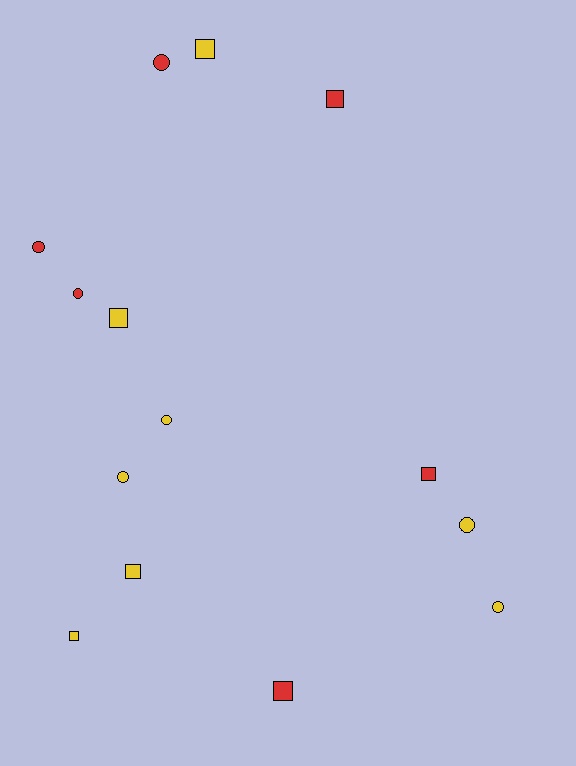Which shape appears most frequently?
Square, with 7 objects.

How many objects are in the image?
There are 14 objects.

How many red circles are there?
There are 3 red circles.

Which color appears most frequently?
Yellow, with 8 objects.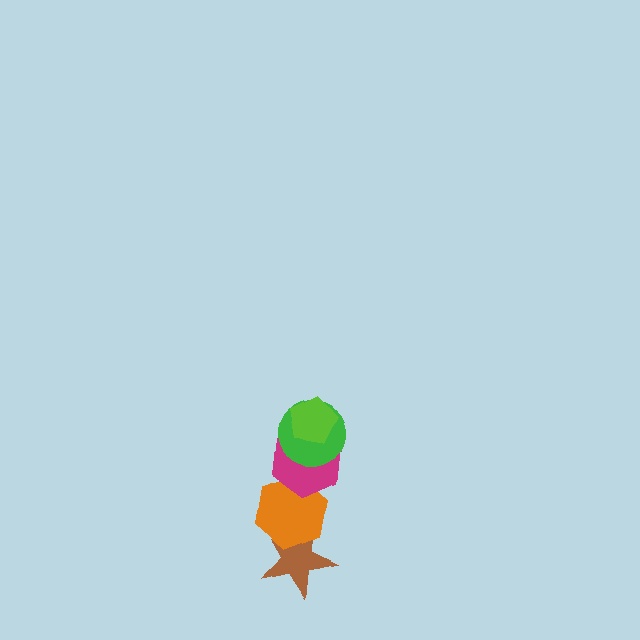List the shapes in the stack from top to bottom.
From top to bottom: the lime pentagon, the green circle, the magenta hexagon, the orange hexagon, the brown star.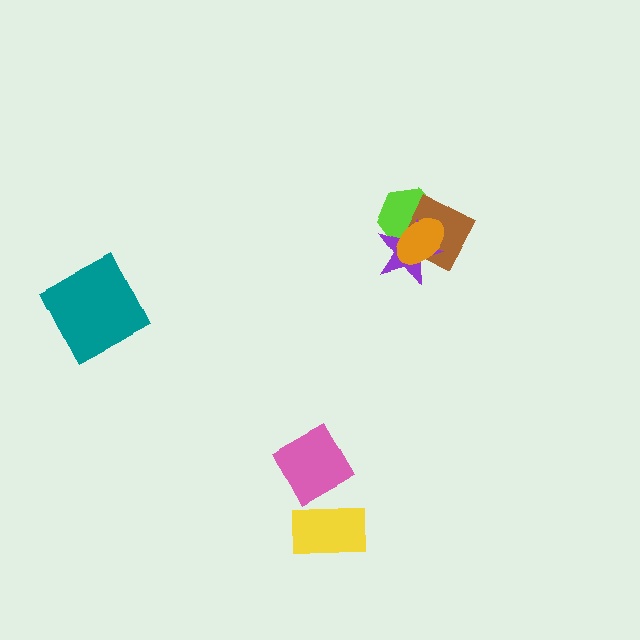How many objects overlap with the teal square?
0 objects overlap with the teal square.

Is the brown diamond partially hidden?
Yes, it is partially covered by another shape.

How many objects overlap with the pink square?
0 objects overlap with the pink square.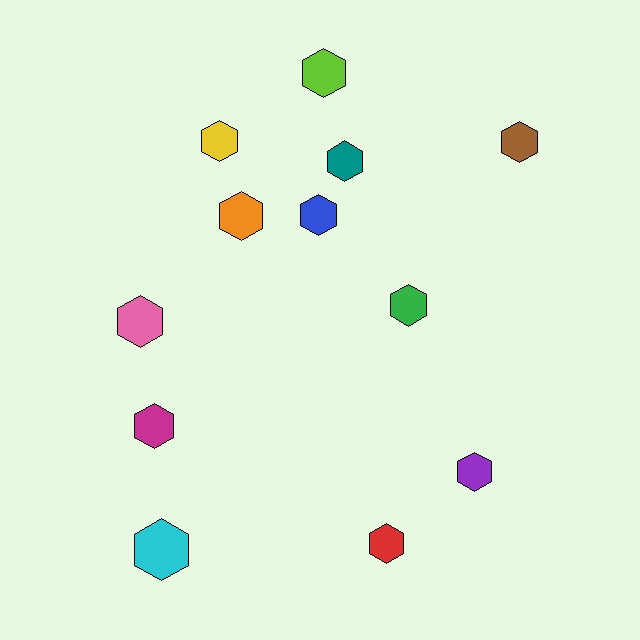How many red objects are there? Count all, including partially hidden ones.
There is 1 red object.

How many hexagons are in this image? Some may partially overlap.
There are 12 hexagons.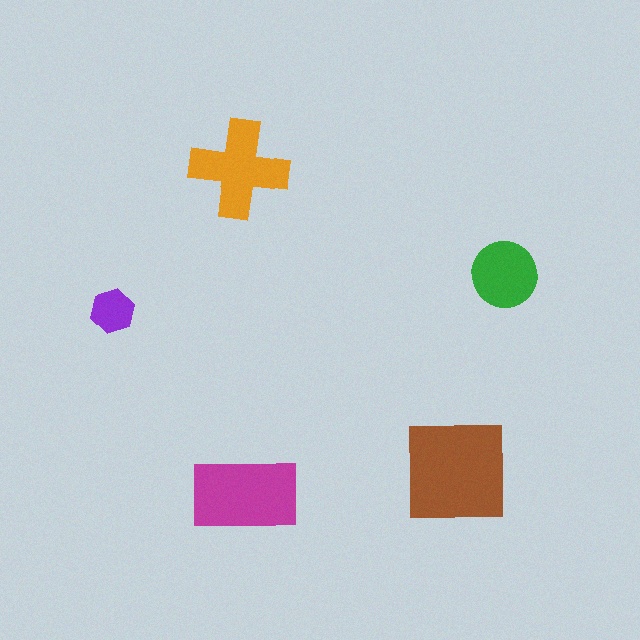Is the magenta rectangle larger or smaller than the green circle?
Larger.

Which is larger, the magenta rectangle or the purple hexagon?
The magenta rectangle.